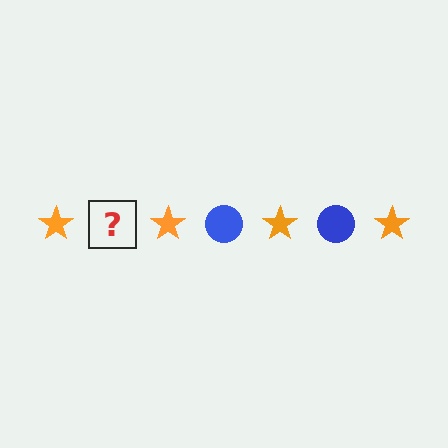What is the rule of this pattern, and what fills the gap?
The rule is that the pattern alternates between orange star and blue circle. The gap should be filled with a blue circle.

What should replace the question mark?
The question mark should be replaced with a blue circle.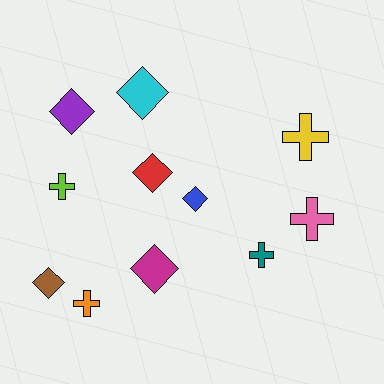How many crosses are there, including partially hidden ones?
There are 5 crosses.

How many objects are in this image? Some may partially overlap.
There are 11 objects.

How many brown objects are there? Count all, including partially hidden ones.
There is 1 brown object.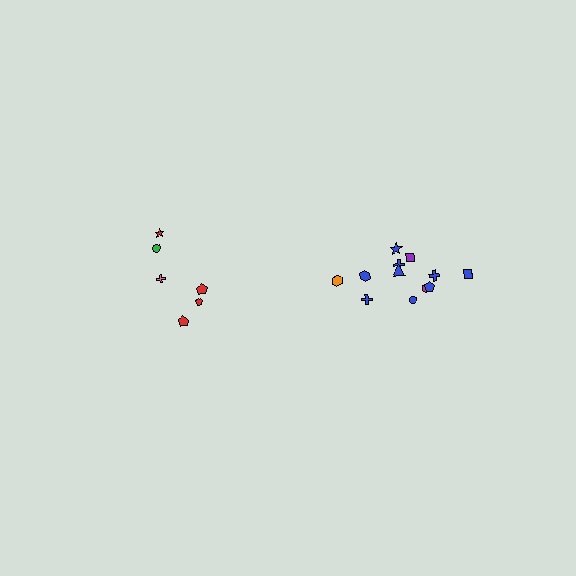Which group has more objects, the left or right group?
The right group.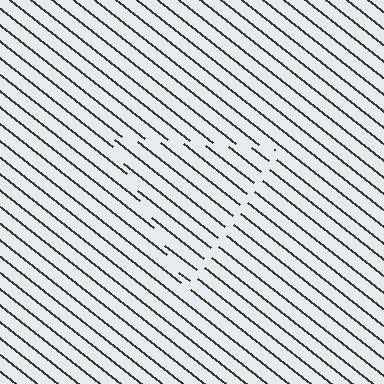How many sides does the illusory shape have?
3 sides — the line-ends trace a triangle.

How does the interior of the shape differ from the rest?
The interior of the shape contains the same grating, shifted by half a period — the contour is defined by the phase discontinuity where line-ends from the inner and outer gratings abut.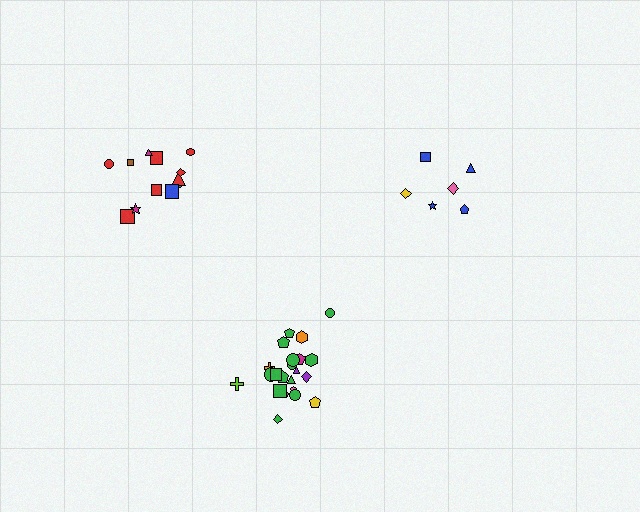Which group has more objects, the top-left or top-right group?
The top-left group.